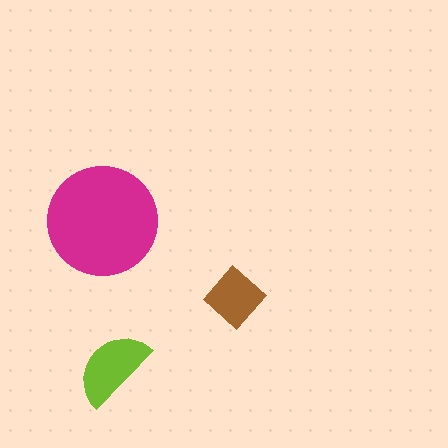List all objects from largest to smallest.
The magenta circle, the lime semicircle, the brown diamond.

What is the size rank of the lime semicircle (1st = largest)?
2nd.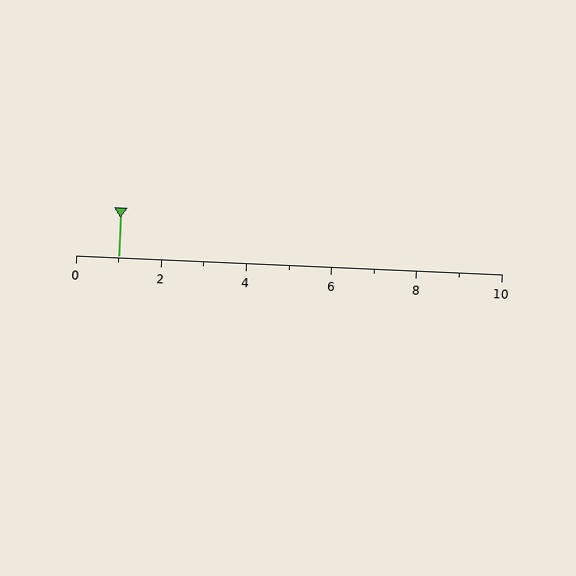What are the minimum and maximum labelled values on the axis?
The axis runs from 0 to 10.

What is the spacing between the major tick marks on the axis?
The major ticks are spaced 2 apart.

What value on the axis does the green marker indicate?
The marker indicates approximately 1.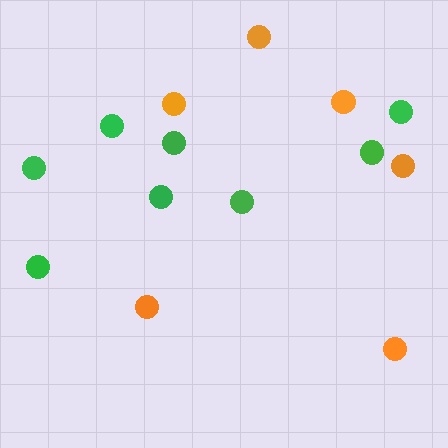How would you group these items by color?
There are 2 groups: one group of orange circles (6) and one group of green circles (8).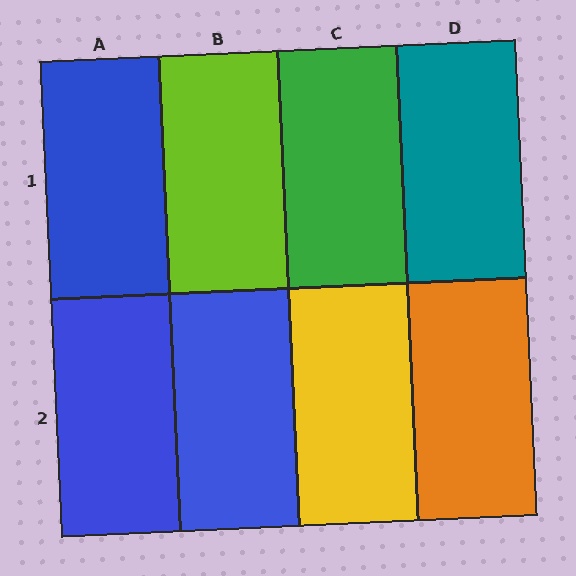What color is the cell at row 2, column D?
Orange.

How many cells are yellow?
1 cell is yellow.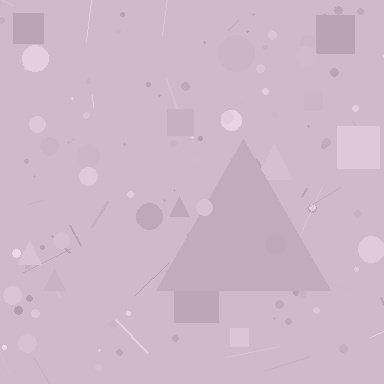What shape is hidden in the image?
A triangle is hidden in the image.